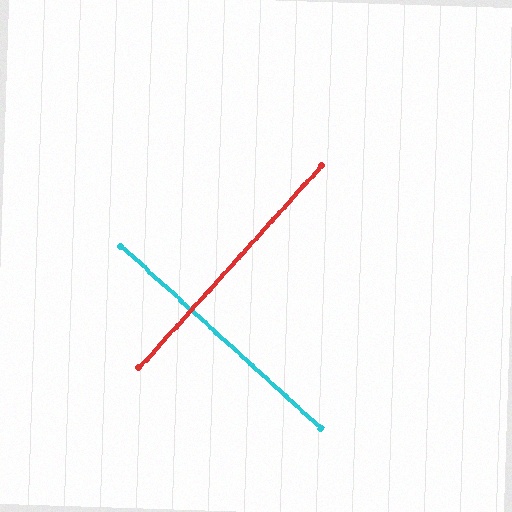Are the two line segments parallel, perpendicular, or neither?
Perpendicular — they meet at approximately 90°.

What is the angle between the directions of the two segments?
Approximately 90 degrees.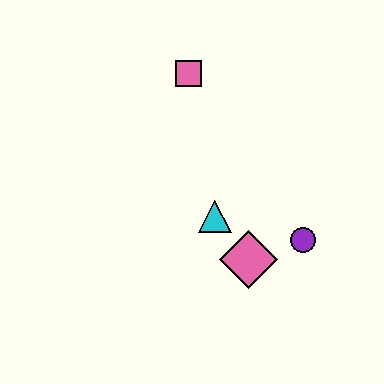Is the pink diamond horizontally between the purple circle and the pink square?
Yes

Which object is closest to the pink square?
The cyan triangle is closest to the pink square.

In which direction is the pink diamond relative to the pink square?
The pink diamond is below the pink square.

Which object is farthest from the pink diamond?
The pink square is farthest from the pink diamond.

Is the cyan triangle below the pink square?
Yes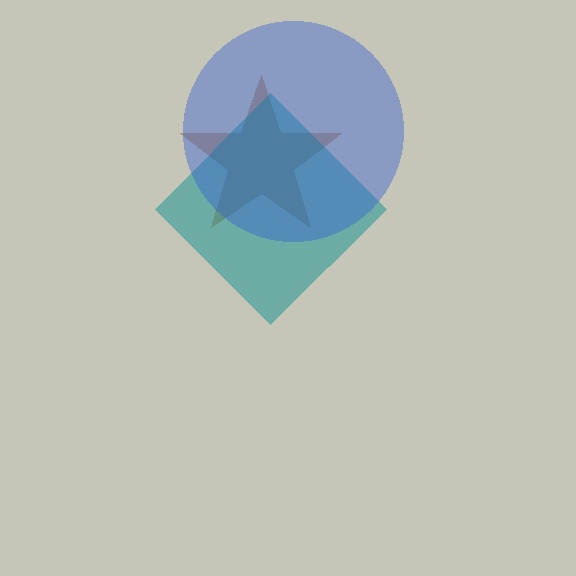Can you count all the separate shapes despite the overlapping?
Yes, there are 3 separate shapes.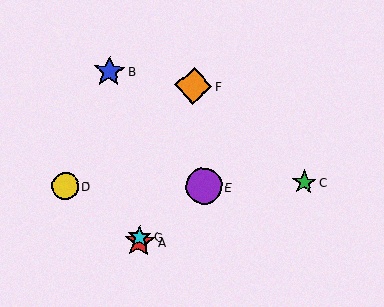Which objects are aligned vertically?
Objects A, G are aligned vertically.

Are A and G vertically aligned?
Yes, both are at x≈139.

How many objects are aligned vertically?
2 objects (A, G) are aligned vertically.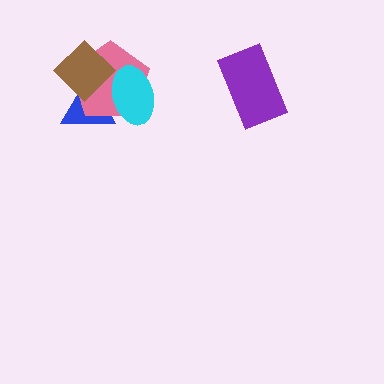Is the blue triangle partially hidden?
Yes, it is partially covered by another shape.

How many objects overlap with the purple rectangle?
0 objects overlap with the purple rectangle.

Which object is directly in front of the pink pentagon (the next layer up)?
The brown diamond is directly in front of the pink pentagon.